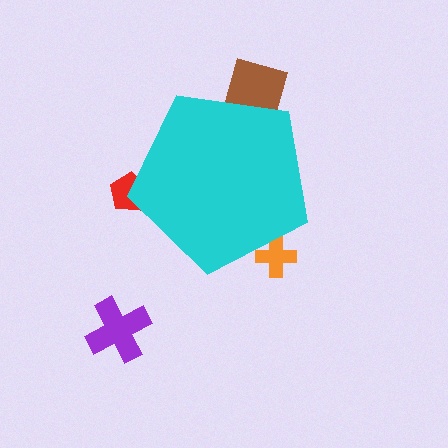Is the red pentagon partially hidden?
Yes, the red pentagon is partially hidden behind the cyan pentagon.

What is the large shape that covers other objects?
A cyan pentagon.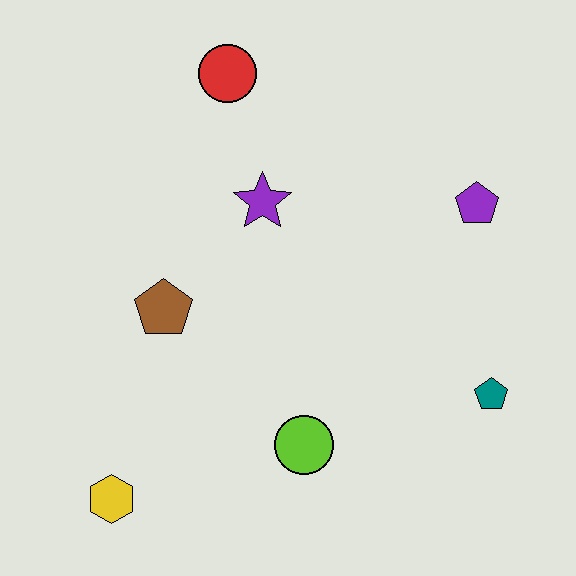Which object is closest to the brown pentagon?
The purple star is closest to the brown pentagon.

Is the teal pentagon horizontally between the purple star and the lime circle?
No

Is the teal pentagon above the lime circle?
Yes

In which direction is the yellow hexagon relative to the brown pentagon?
The yellow hexagon is below the brown pentagon.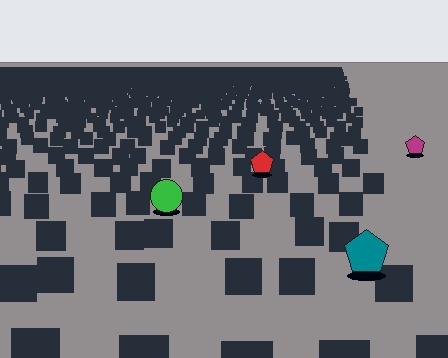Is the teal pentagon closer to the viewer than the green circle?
Yes. The teal pentagon is closer — you can tell from the texture gradient: the ground texture is coarser near it.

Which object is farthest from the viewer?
The magenta pentagon is farthest from the viewer. It appears smaller and the ground texture around it is denser.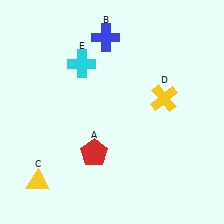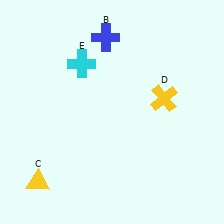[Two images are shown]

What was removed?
The red pentagon (A) was removed in Image 2.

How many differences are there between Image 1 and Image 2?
There is 1 difference between the two images.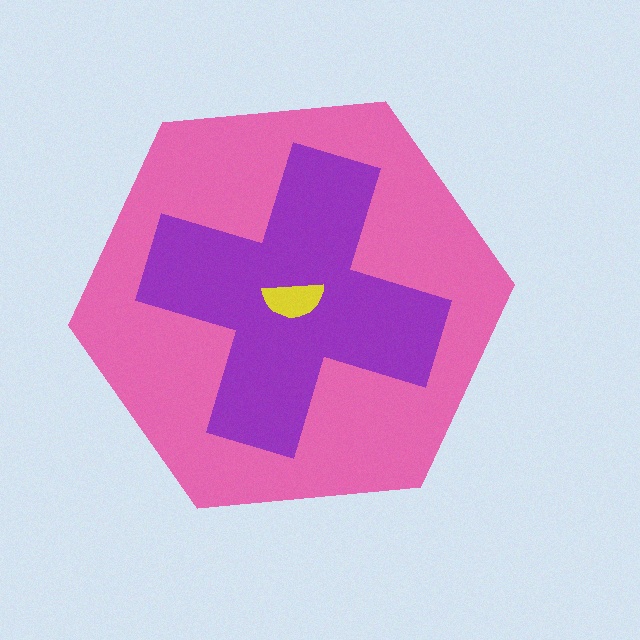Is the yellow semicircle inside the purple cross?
Yes.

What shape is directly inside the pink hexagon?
The purple cross.